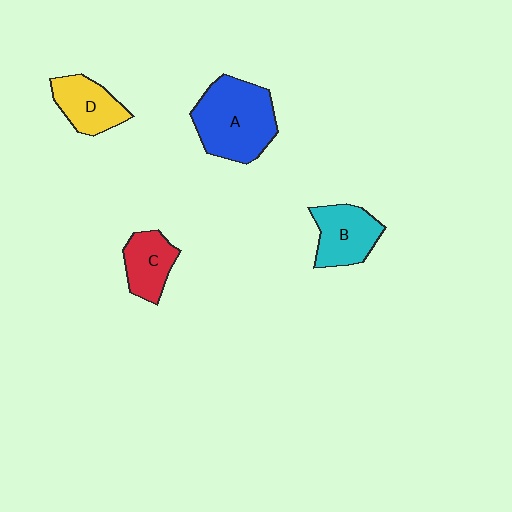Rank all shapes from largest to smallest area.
From largest to smallest: A (blue), B (cyan), D (yellow), C (red).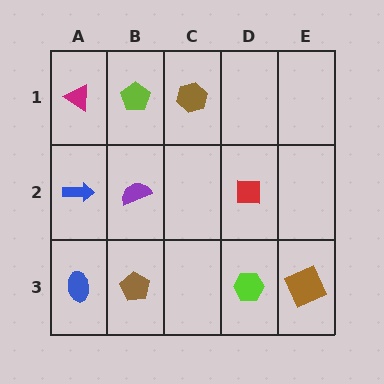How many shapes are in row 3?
4 shapes.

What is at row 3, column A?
A blue ellipse.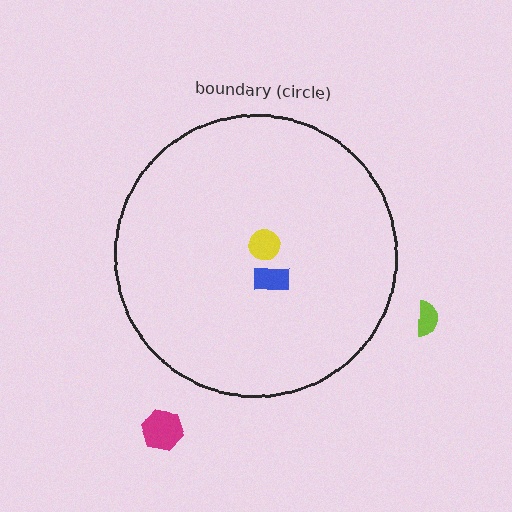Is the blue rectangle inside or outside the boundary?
Inside.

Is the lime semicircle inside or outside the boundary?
Outside.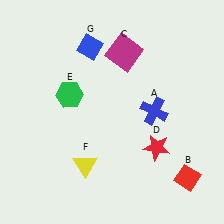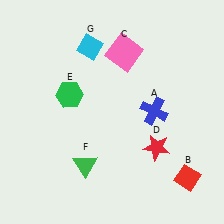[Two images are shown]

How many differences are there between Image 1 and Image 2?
There are 3 differences between the two images.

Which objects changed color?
C changed from magenta to pink. F changed from yellow to green. G changed from blue to cyan.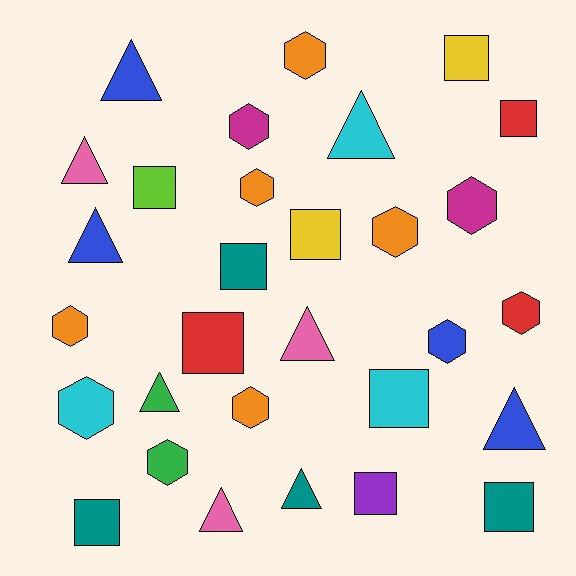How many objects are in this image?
There are 30 objects.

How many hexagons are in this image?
There are 11 hexagons.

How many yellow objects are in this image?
There are 2 yellow objects.